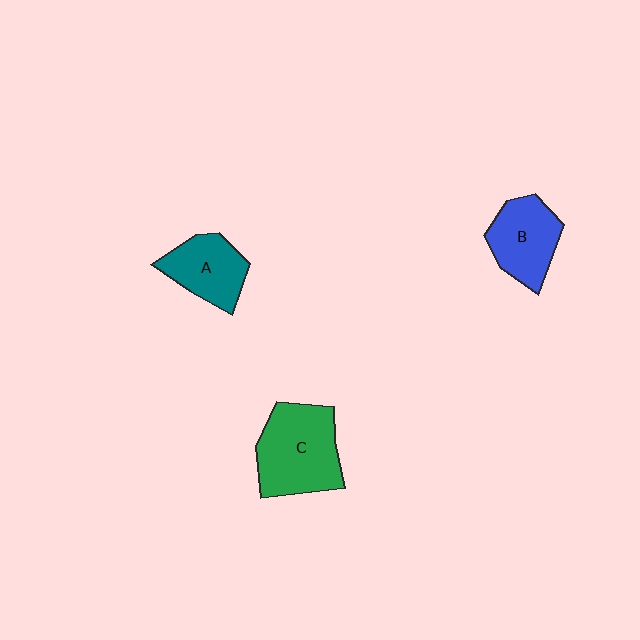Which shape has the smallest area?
Shape A (teal).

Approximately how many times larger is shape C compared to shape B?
Approximately 1.4 times.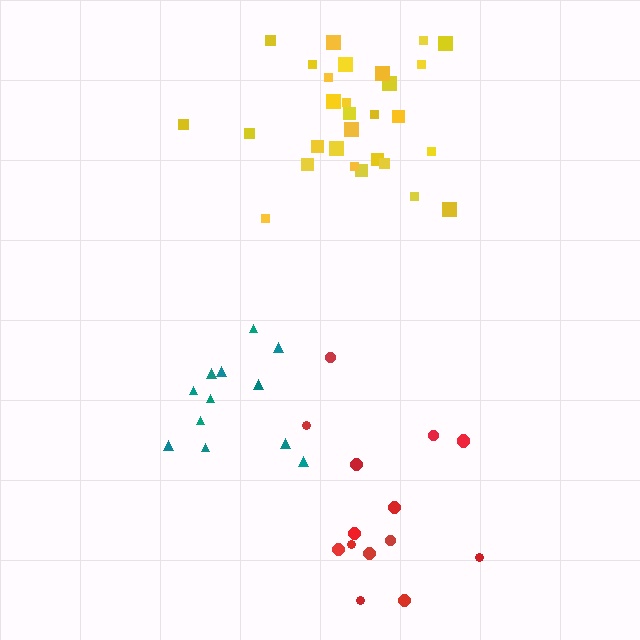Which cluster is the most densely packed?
Yellow.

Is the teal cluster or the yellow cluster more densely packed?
Yellow.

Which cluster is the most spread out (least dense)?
Red.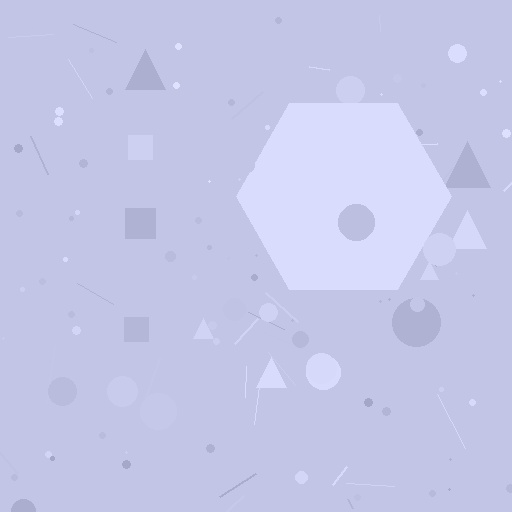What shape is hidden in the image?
A hexagon is hidden in the image.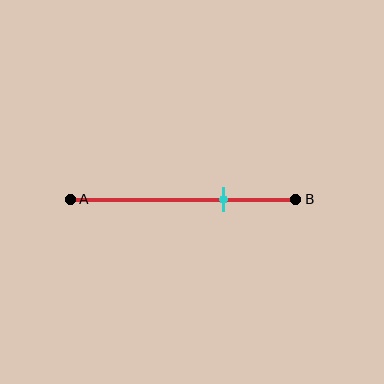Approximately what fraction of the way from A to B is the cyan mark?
The cyan mark is approximately 70% of the way from A to B.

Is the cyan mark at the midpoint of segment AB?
No, the mark is at about 70% from A, not at the 50% midpoint.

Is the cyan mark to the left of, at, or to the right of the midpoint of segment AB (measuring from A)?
The cyan mark is to the right of the midpoint of segment AB.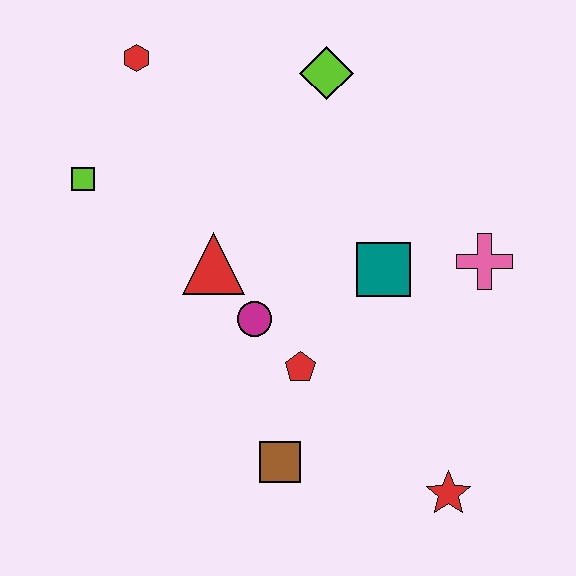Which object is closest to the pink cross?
The teal square is closest to the pink cross.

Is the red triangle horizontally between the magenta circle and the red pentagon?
No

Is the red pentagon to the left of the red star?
Yes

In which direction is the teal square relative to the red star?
The teal square is above the red star.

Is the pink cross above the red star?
Yes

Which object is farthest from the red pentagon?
The red hexagon is farthest from the red pentagon.